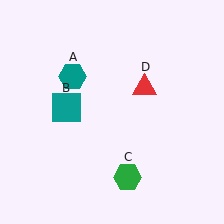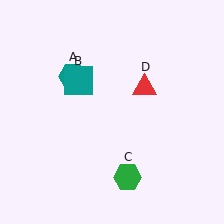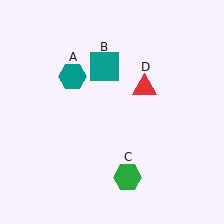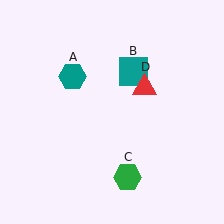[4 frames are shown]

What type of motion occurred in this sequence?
The teal square (object B) rotated clockwise around the center of the scene.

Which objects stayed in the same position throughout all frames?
Teal hexagon (object A) and green hexagon (object C) and red triangle (object D) remained stationary.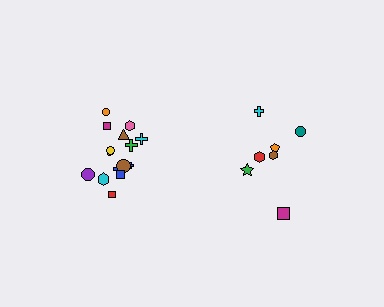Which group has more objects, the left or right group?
The left group.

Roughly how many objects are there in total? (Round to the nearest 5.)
Roughly 20 objects in total.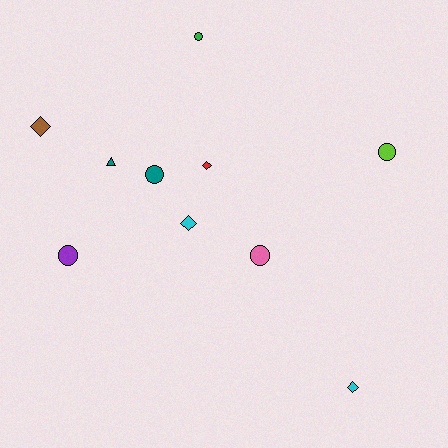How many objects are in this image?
There are 10 objects.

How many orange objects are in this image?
There are no orange objects.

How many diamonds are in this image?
There are 4 diamonds.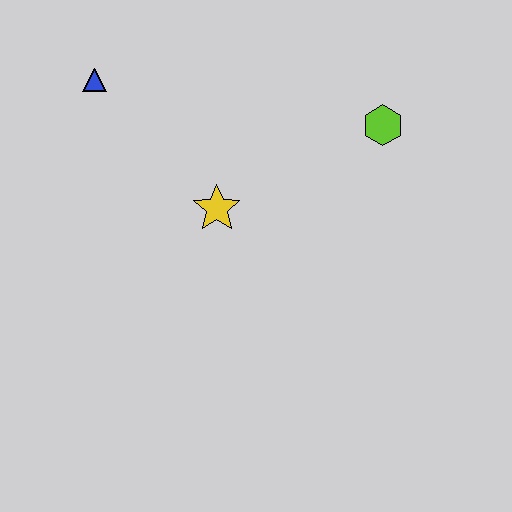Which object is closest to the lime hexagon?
The yellow star is closest to the lime hexagon.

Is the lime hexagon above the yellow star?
Yes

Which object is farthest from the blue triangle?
The lime hexagon is farthest from the blue triangle.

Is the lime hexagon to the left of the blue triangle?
No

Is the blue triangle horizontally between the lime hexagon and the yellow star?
No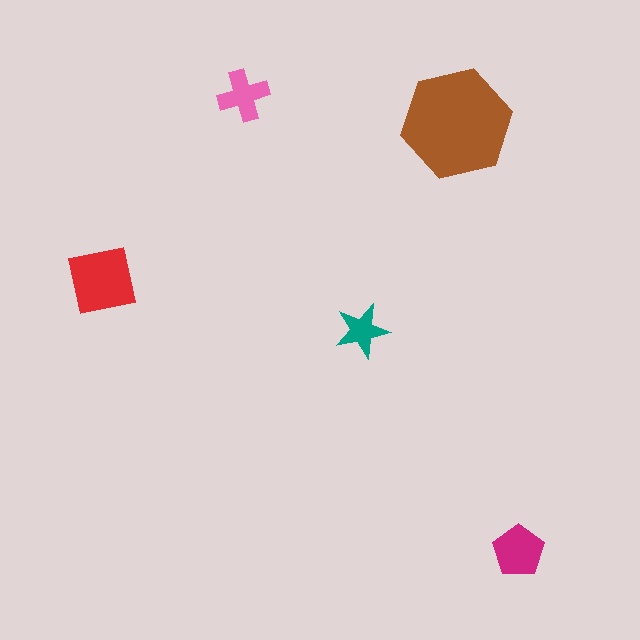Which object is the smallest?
The teal star.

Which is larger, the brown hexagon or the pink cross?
The brown hexagon.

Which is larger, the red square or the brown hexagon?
The brown hexagon.